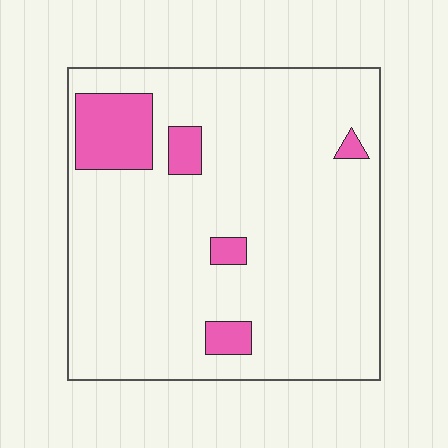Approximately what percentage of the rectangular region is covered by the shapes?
Approximately 10%.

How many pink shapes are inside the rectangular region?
5.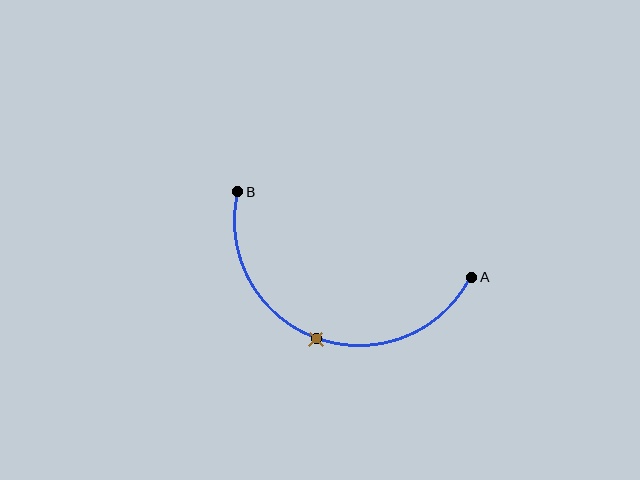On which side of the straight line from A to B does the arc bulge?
The arc bulges below the straight line connecting A and B.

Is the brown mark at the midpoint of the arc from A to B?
Yes. The brown mark lies on the arc at equal arc-length from both A and B — it is the arc midpoint.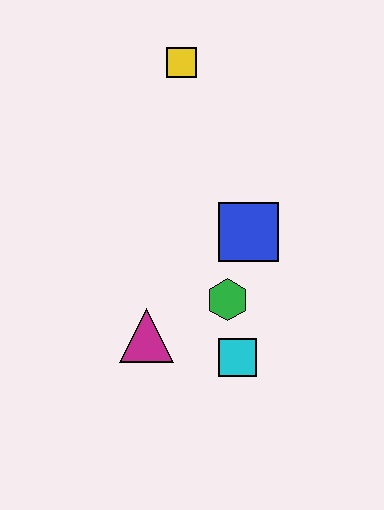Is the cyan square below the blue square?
Yes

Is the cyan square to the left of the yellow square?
No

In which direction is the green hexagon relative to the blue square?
The green hexagon is below the blue square.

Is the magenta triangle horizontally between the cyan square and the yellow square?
No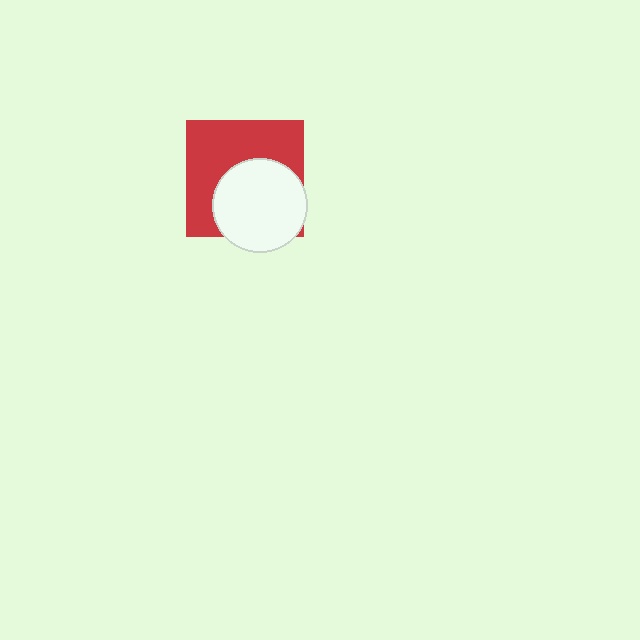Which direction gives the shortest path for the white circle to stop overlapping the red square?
Moving toward the lower-right gives the shortest separation.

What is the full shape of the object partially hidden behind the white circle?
The partially hidden object is a red square.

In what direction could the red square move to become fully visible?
The red square could move toward the upper-left. That would shift it out from behind the white circle entirely.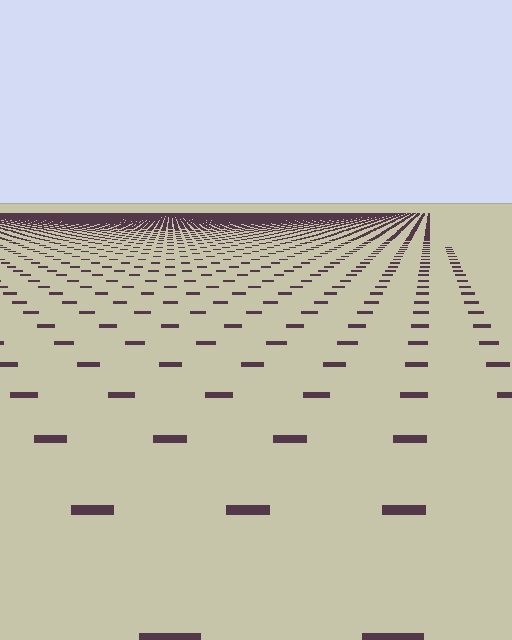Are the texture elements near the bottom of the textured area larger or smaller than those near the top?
Larger. Near the bottom, elements are closer to the viewer and appear at a bigger on-screen size.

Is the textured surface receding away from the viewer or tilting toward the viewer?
The surface is receding away from the viewer. Texture elements get smaller and denser toward the top.